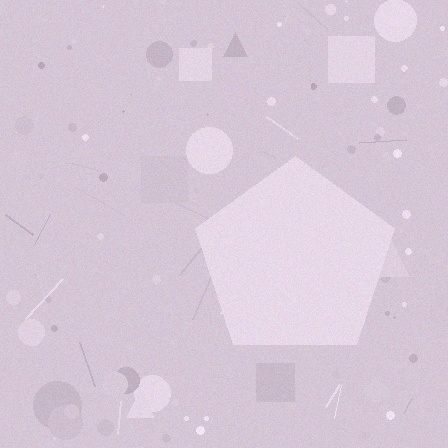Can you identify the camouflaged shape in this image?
The camouflaged shape is a pentagon.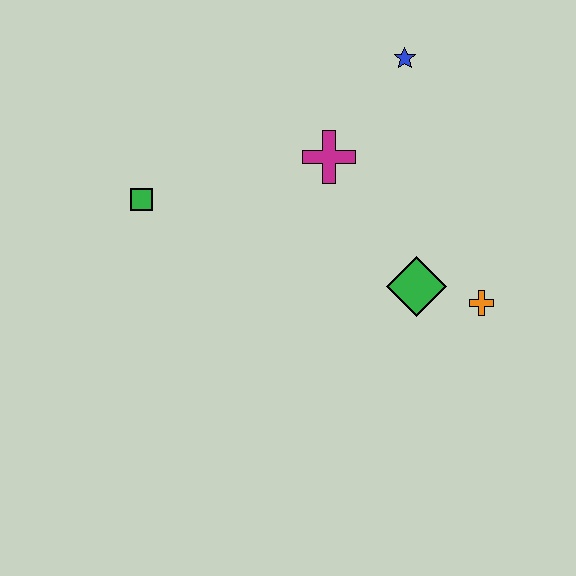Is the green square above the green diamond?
Yes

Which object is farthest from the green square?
The orange cross is farthest from the green square.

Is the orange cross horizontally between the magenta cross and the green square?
No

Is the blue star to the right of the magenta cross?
Yes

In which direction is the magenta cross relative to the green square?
The magenta cross is to the right of the green square.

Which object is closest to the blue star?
The magenta cross is closest to the blue star.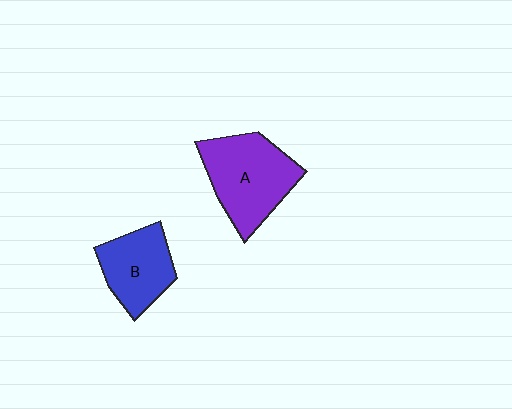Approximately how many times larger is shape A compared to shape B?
Approximately 1.4 times.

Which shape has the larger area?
Shape A (purple).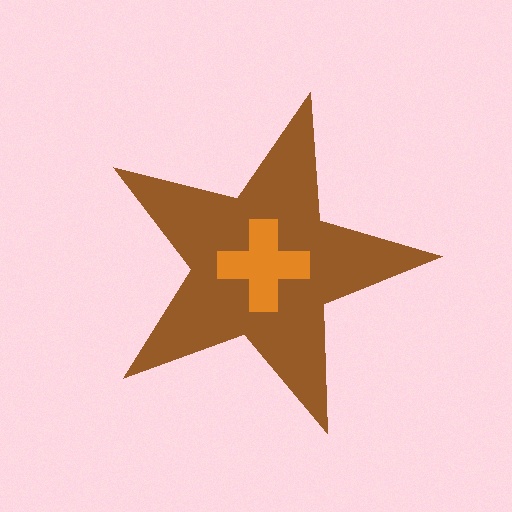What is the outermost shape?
The brown star.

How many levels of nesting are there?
2.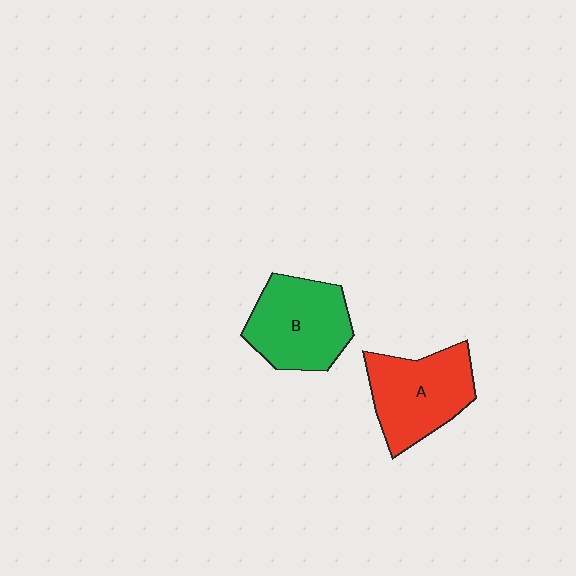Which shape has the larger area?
Shape A (red).